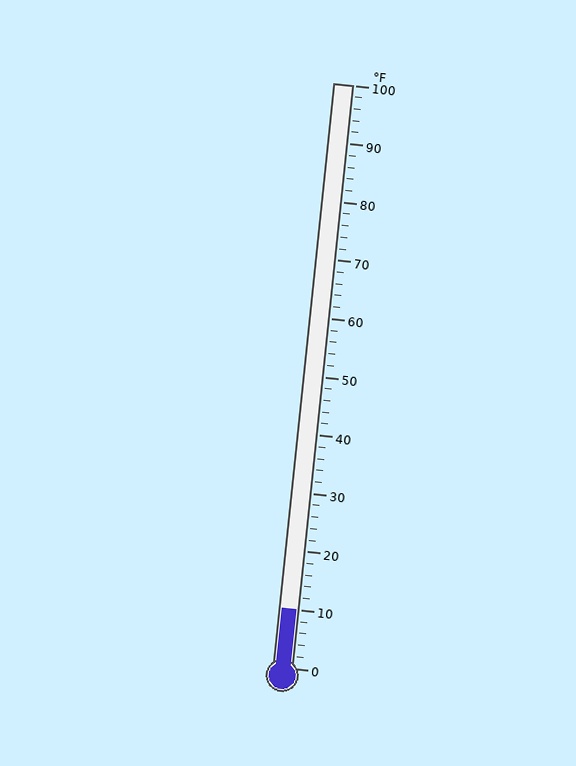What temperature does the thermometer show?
The thermometer shows approximately 10°F.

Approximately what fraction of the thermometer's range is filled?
The thermometer is filled to approximately 10% of its range.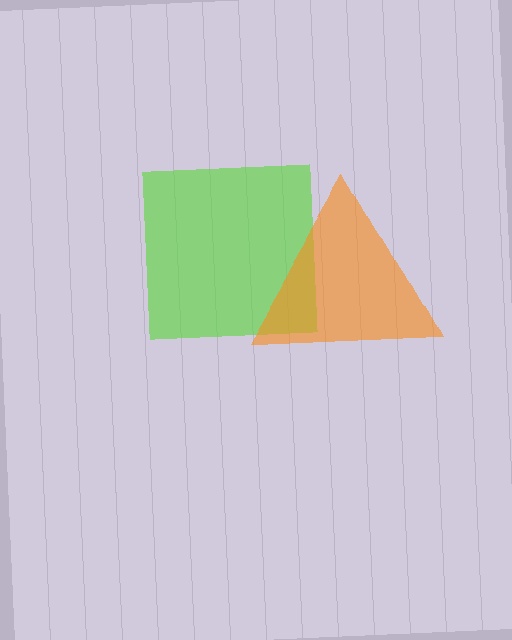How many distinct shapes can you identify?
There are 2 distinct shapes: a lime square, an orange triangle.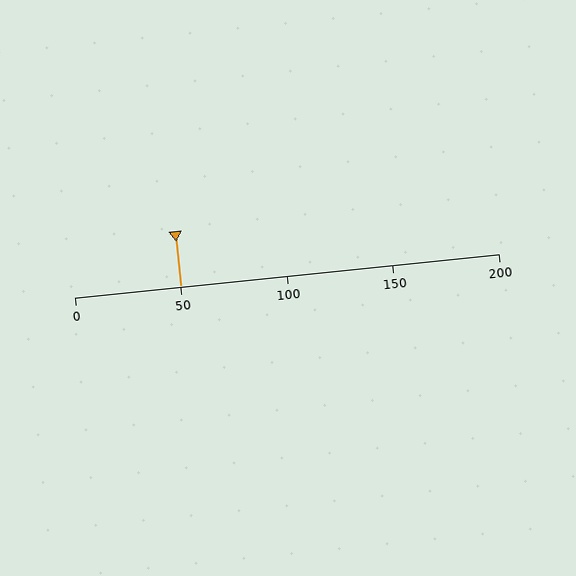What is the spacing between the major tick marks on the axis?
The major ticks are spaced 50 apart.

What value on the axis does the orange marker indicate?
The marker indicates approximately 50.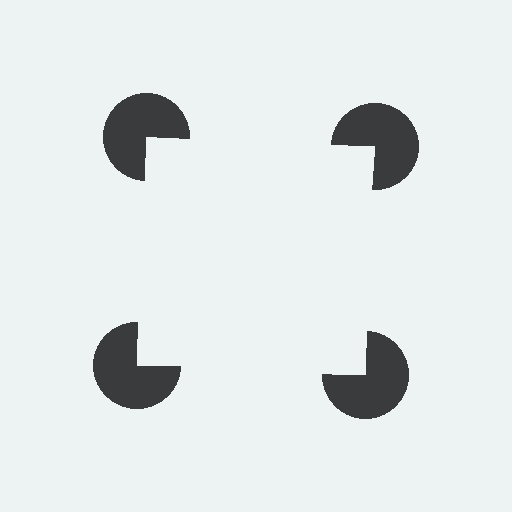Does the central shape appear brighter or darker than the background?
It typically appears slightly brighter than the background, even though no actual brightness change is drawn.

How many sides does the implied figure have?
4 sides.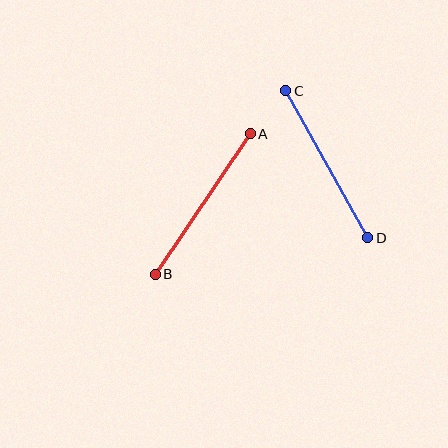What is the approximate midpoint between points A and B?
The midpoint is at approximately (203, 204) pixels.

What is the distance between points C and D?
The distance is approximately 168 pixels.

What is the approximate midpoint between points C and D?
The midpoint is at approximately (327, 164) pixels.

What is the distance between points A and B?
The distance is approximately 170 pixels.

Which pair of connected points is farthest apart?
Points A and B are farthest apart.